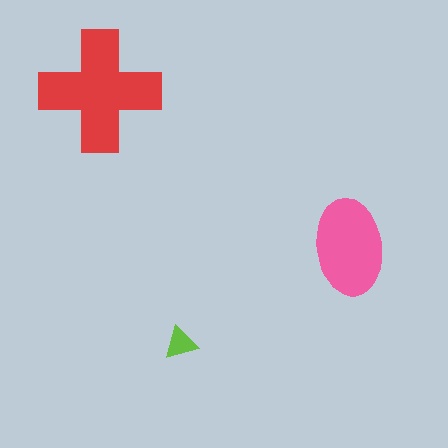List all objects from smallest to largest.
The lime triangle, the pink ellipse, the red cross.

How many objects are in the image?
There are 3 objects in the image.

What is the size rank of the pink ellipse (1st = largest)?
2nd.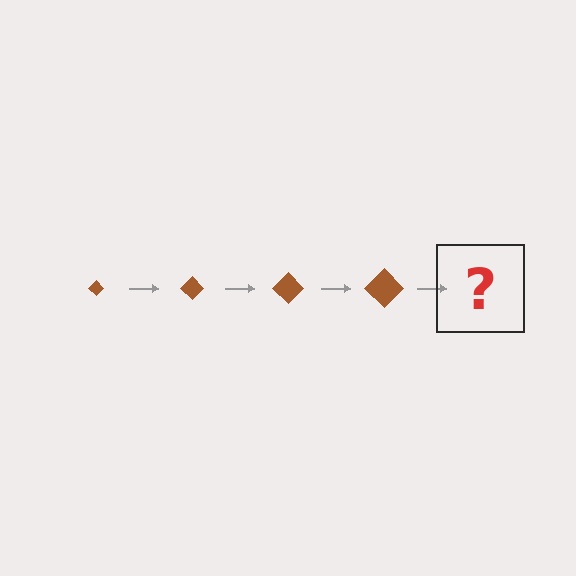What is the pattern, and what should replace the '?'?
The pattern is that the diamond gets progressively larger each step. The '?' should be a brown diamond, larger than the previous one.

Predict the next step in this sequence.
The next step is a brown diamond, larger than the previous one.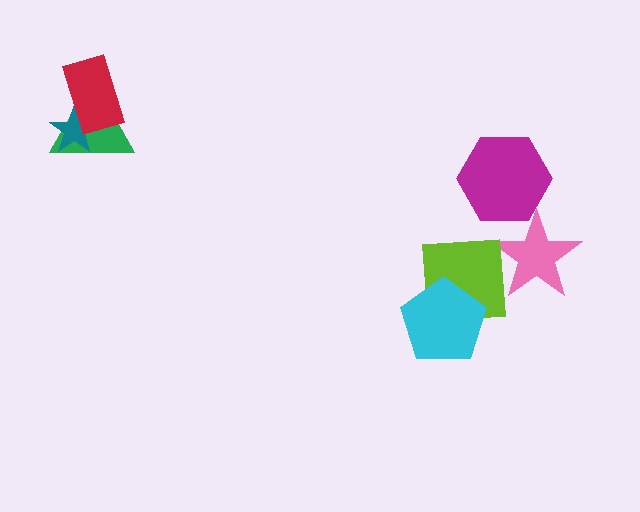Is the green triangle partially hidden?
Yes, it is partially covered by another shape.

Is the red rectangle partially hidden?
No, no other shape covers it.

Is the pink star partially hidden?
Yes, it is partially covered by another shape.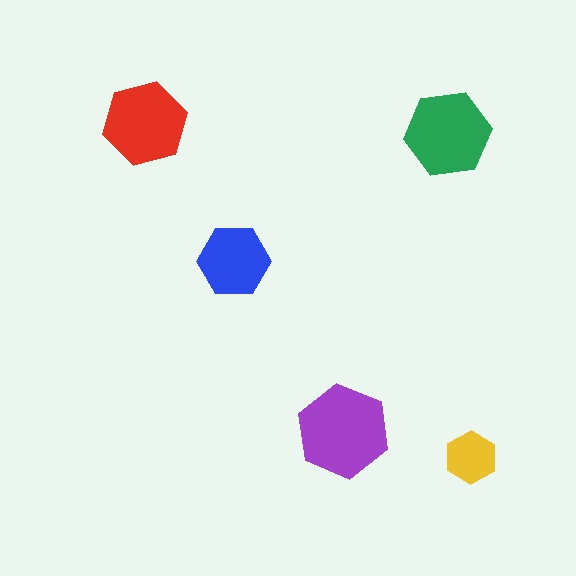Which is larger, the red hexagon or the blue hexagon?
The red one.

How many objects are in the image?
There are 5 objects in the image.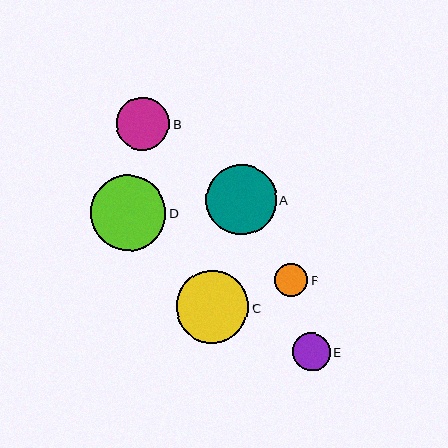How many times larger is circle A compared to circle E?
Circle A is approximately 1.9 times the size of circle E.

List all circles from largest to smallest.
From largest to smallest: D, C, A, B, E, F.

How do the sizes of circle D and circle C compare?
Circle D and circle C are approximately the same size.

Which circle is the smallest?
Circle F is the smallest with a size of approximately 33 pixels.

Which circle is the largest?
Circle D is the largest with a size of approximately 75 pixels.